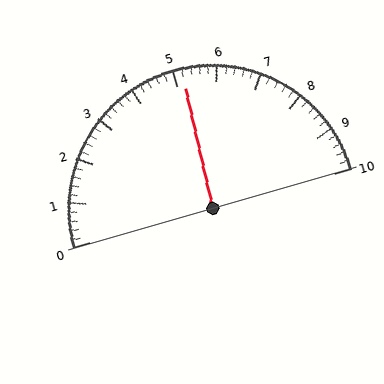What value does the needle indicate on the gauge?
The needle indicates approximately 5.2.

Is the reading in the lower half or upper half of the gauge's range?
The reading is in the upper half of the range (0 to 10).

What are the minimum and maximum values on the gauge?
The gauge ranges from 0 to 10.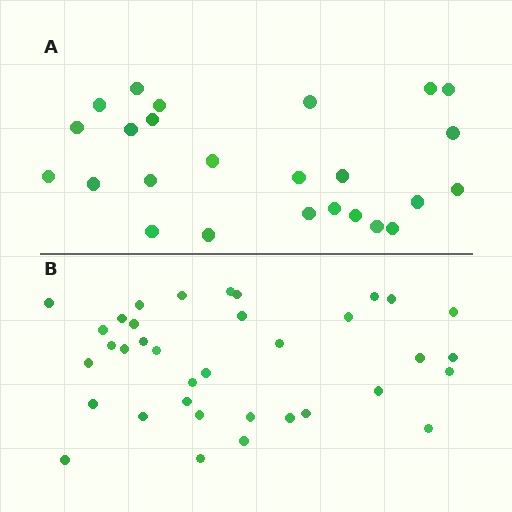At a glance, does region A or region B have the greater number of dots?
Region B (the bottom region) has more dots.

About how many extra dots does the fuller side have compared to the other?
Region B has roughly 12 or so more dots than region A.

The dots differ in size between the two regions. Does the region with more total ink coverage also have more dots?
No. Region A has more total ink coverage because its dots are larger, but region B actually contains more individual dots. Total area can be misleading — the number of items is what matters here.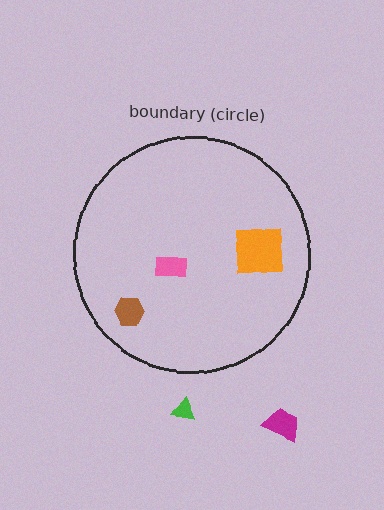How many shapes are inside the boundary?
3 inside, 2 outside.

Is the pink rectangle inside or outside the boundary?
Inside.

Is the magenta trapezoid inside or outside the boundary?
Outside.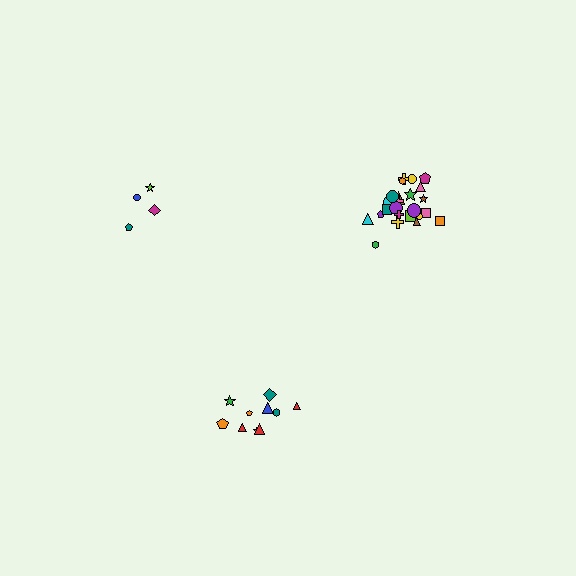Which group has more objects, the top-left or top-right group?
The top-right group.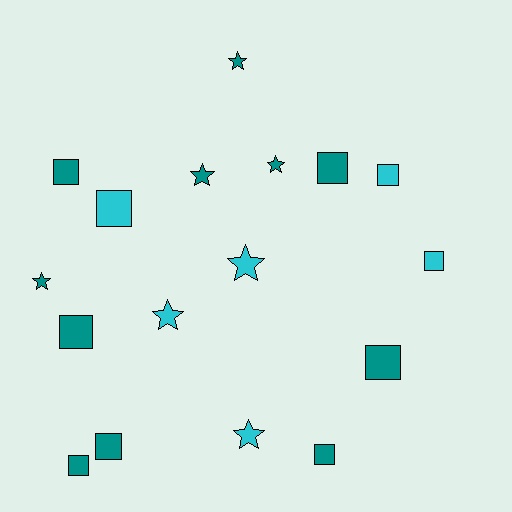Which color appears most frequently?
Teal, with 11 objects.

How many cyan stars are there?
There are 3 cyan stars.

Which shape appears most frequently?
Square, with 10 objects.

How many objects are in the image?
There are 17 objects.